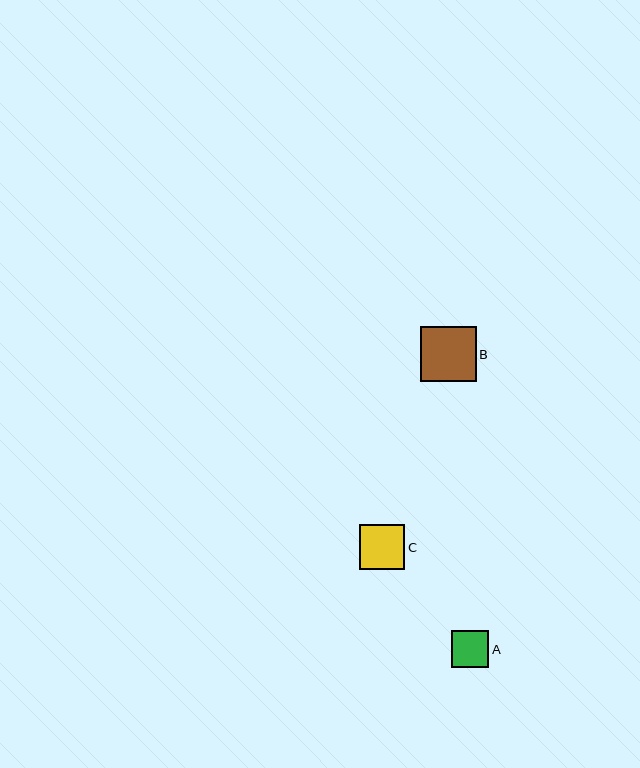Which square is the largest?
Square B is the largest with a size of approximately 55 pixels.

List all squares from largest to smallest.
From largest to smallest: B, C, A.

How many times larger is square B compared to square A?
Square B is approximately 1.5 times the size of square A.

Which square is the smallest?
Square A is the smallest with a size of approximately 38 pixels.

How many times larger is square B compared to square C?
Square B is approximately 1.2 times the size of square C.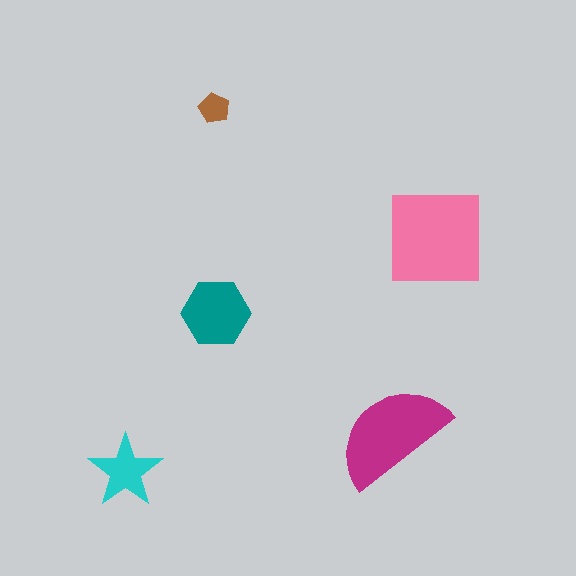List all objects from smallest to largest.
The brown pentagon, the cyan star, the teal hexagon, the magenta semicircle, the pink square.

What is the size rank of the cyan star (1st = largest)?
4th.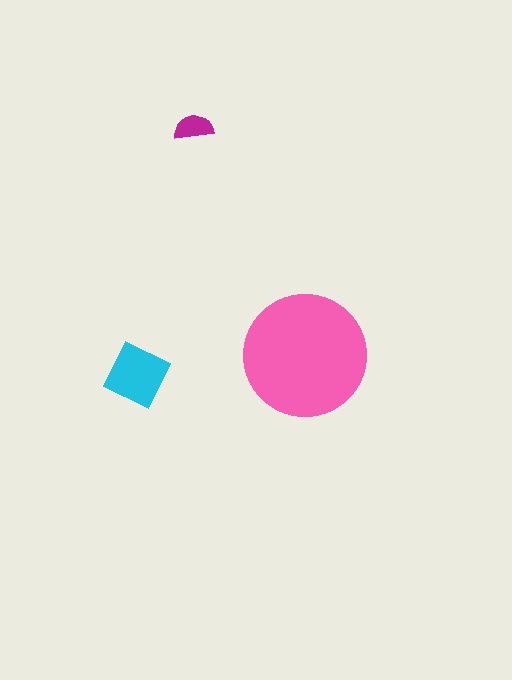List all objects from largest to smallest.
The pink circle, the cyan diamond, the magenta semicircle.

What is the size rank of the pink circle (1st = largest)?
1st.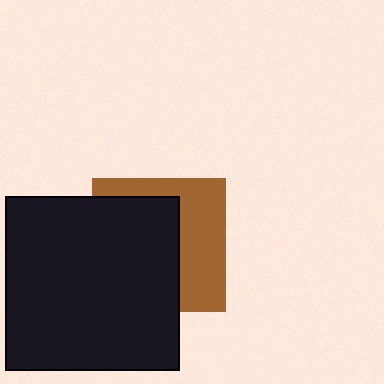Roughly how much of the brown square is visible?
A small part of it is visible (roughly 43%).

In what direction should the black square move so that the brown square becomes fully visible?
The black square should move left. That is the shortest direction to clear the overlap and leave the brown square fully visible.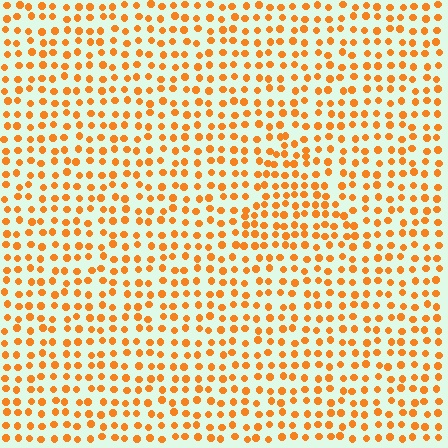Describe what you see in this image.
The image contains small orange elements arranged at two different densities. A triangle-shaped region is visible where the elements are more densely packed than the surrounding area.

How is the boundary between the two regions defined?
The boundary is defined by a change in element density (approximately 1.4x ratio). All elements are the same color, size, and shape.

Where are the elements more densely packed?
The elements are more densely packed inside the triangle boundary.